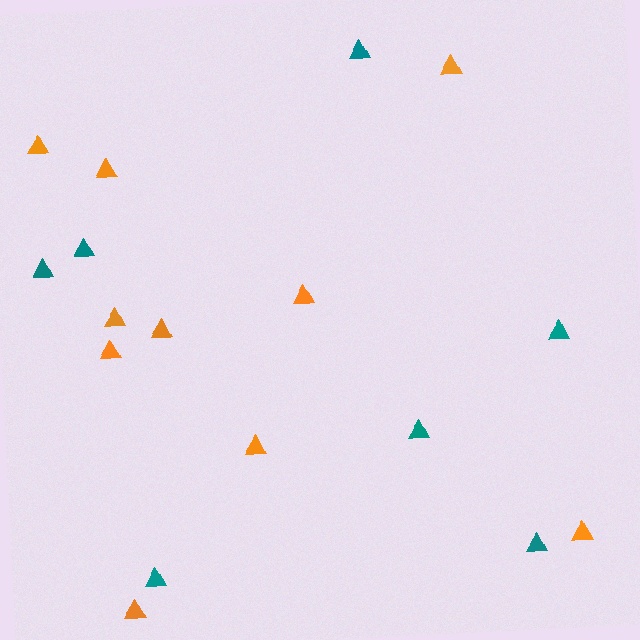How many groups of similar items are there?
There are 2 groups: one group of orange triangles (10) and one group of teal triangles (7).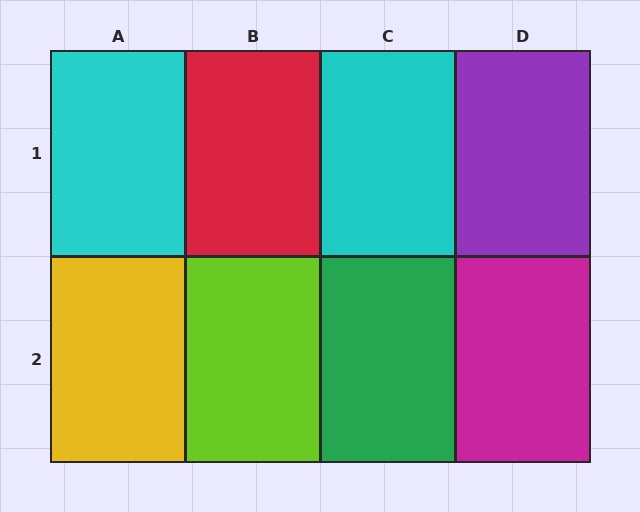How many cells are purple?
1 cell is purple.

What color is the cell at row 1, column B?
Red.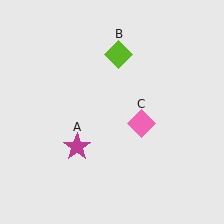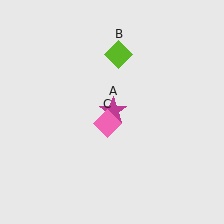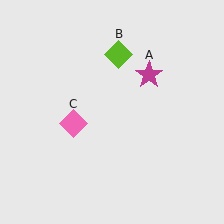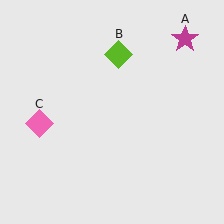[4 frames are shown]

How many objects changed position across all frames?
2 objects changed position: magenta star (object A), pink diamond (object C).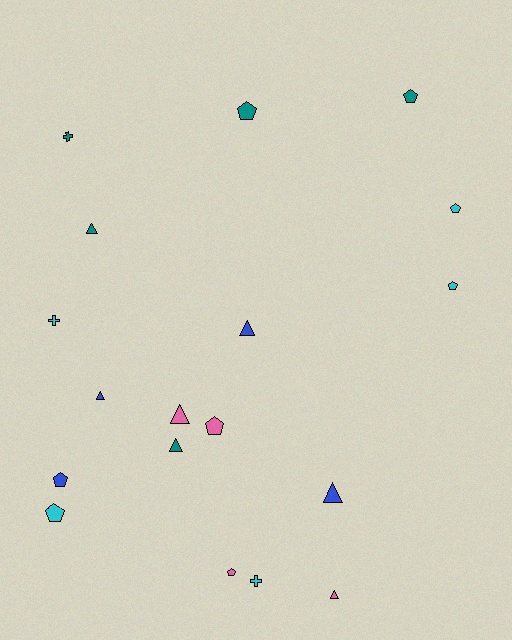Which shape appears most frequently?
Pentagon, with 8 objects.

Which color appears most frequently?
Cyan, with 5 objects.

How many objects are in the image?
There are 18 objects.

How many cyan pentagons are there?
There are 3 cyan pentagons.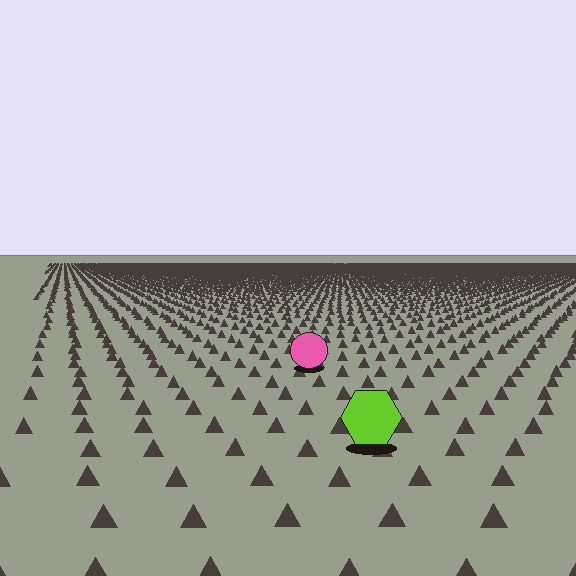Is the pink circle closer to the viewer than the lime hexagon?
No. The lime hexagon is closer — you can tell from the texture gradient: the ground texture is coarser near it.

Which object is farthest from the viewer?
The pink circle is farthest from the viewer. It appears smaller and the ground texture around it is denser.